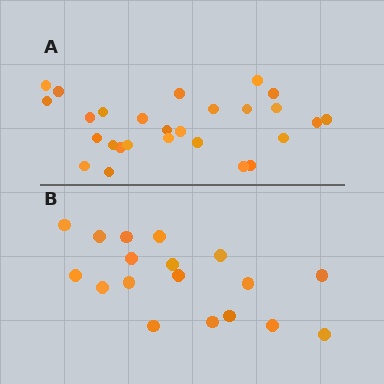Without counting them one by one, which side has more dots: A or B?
Region A (the top region) has more dots.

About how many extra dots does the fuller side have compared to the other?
Region A has roughly 8 or so more dots than region B.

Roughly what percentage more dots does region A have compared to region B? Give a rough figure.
About 50% more.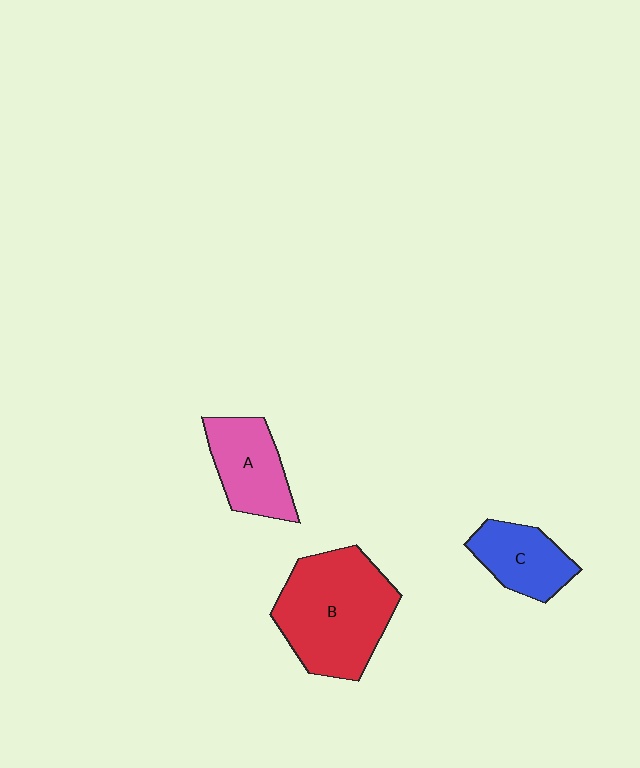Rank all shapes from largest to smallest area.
From largest to smallest: B (red), A (pink), C (blue).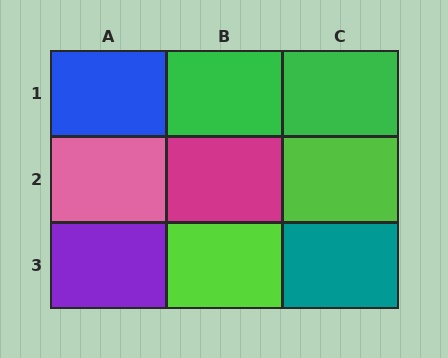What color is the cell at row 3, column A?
Purple.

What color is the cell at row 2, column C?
Lime.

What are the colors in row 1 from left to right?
Blue, green, green.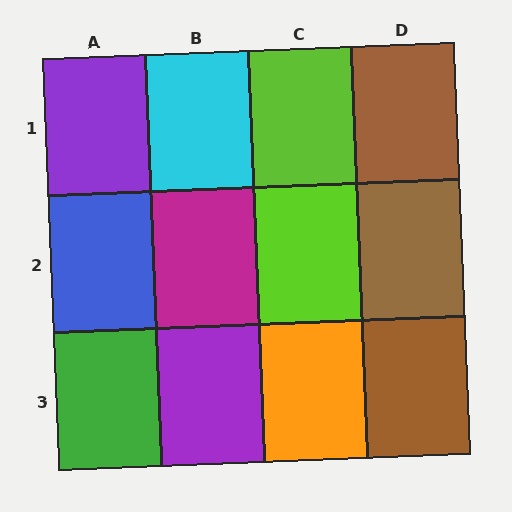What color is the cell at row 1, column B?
Cyan.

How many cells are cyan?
1 cell is cyan.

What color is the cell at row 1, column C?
Lime.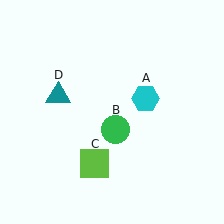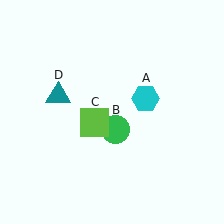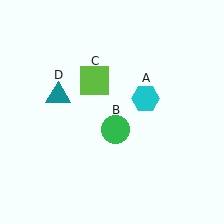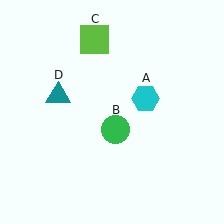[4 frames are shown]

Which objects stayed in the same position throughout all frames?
Cyan hexagon (object A) and green circle (object B) and teal triangle (object D) remained stationary.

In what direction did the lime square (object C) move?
The lime square (object C) moved up.